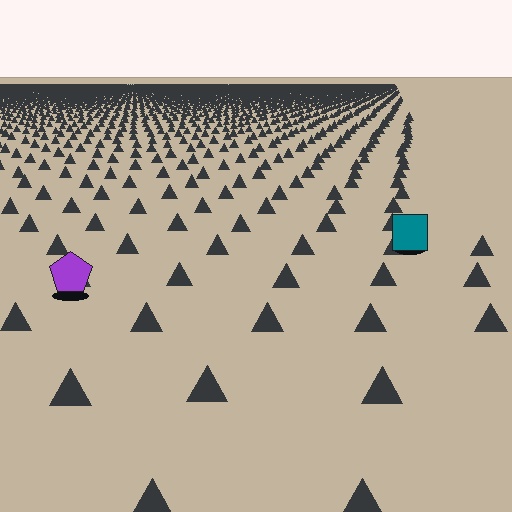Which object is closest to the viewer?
The purple pentagon is closest. The texture marks near it are larger and more spread out.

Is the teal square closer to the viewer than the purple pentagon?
No. The purple pentagon is closer — you can tell from the texture gradient: the ground texture is coarser near it.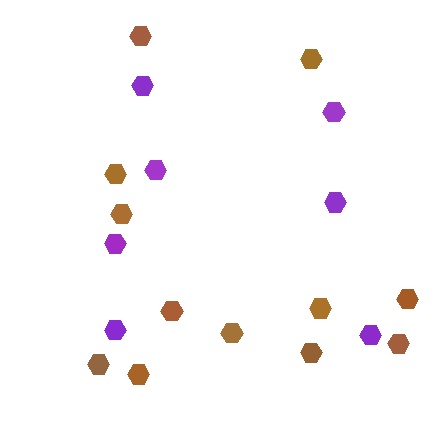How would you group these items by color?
There are 2 groups: one group of brown hexagons (12) and one group of purple hexagons (7).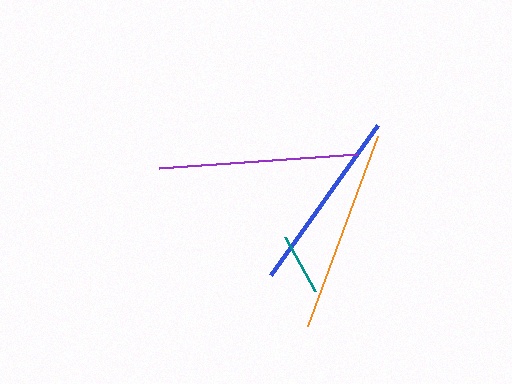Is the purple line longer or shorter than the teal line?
The purple line is longer than the teal line.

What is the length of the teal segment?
The teal segment is approximately 62 pixels long.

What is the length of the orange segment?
The orange segment is approximately 203 pixels long.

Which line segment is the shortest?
The teal line is the shortest at approximately 62 pixels.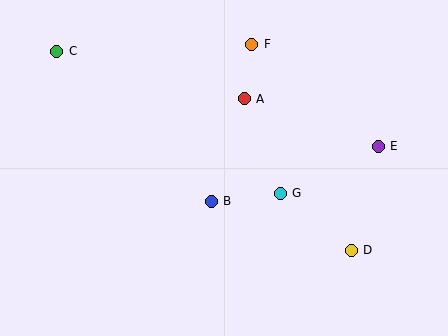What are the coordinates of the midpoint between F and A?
The midpoint between F and A is at (248, 72).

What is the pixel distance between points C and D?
The distance between C and D is 355 pixels.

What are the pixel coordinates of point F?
Point F is at (252, 44).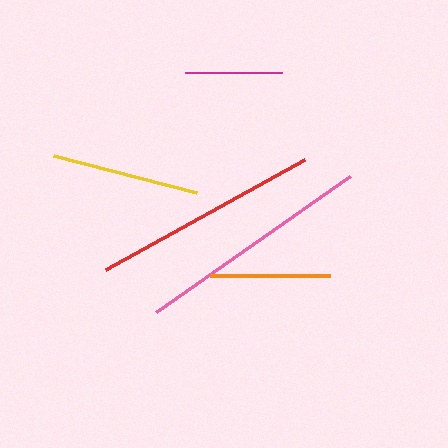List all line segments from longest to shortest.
From longest to shortest: pink, red, yellow, orange, magenta.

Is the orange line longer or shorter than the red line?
The red line is longer than the orange line.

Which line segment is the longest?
The pink line is the longest at approximately 237 pixels.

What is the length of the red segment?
The red segment is approximately 227 pixels long.